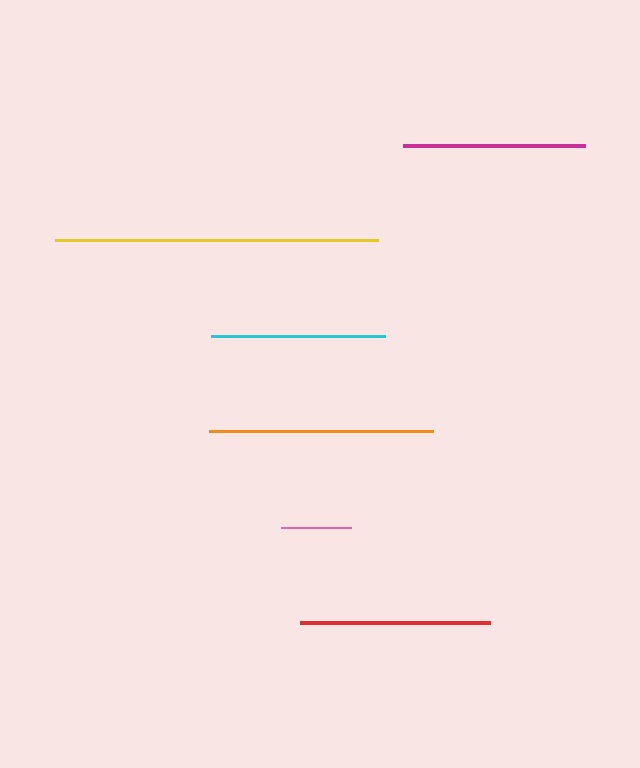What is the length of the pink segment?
The pink segment is approximately 70 pixels long.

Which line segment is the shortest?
The pink line is the shortest at approximately 70 pixels.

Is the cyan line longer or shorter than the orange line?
The orange line is longer than the cyan line.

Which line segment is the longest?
The yellow line is the longest at approximately 323 pixels.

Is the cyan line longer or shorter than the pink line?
The cyan line is longer than the pink line.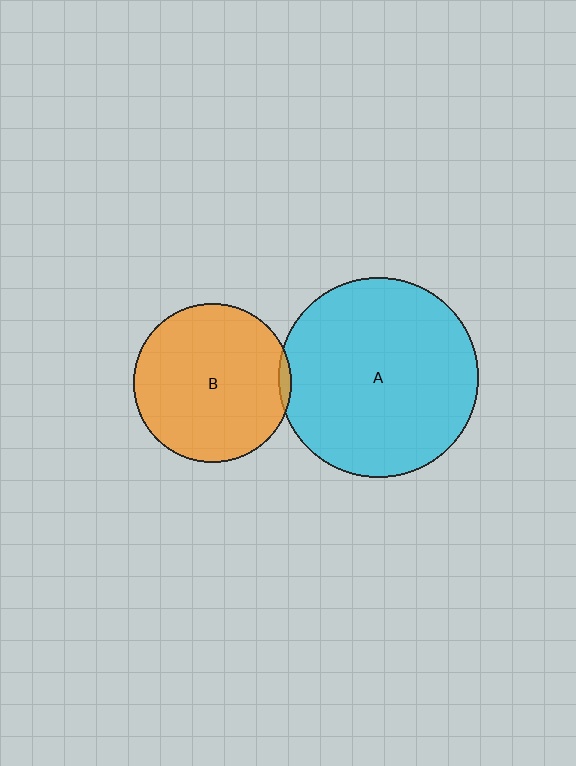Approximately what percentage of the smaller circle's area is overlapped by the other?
Approximately 5%.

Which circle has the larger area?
Circle A (cyan).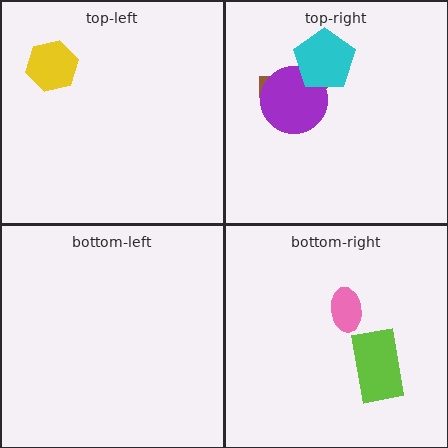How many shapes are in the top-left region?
1.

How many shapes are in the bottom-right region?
2.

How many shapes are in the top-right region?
3.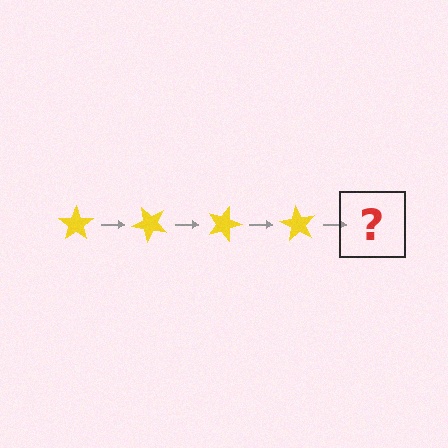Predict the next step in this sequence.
The next step is a yellow star rotated 180 degrees.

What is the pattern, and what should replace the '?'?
The pattern is that the star rotates 45 degrees each step. The '?' should be a yellow star rotated 180 degrees.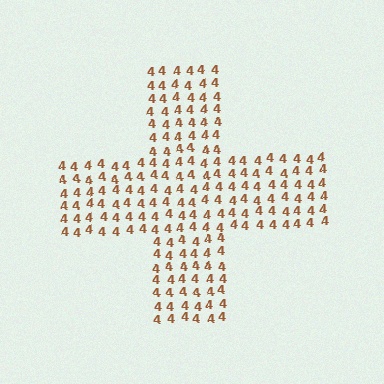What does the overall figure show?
The overall figure shows a cross.